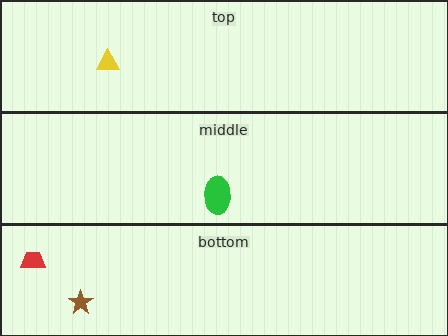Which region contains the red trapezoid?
The bottom region.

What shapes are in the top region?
The yellow triangle.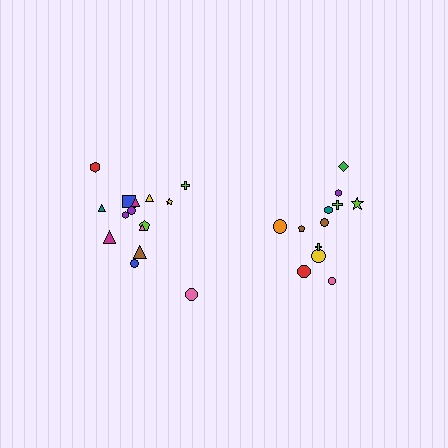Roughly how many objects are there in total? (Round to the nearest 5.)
Roughly 25 objects in total.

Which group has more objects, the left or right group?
The left group.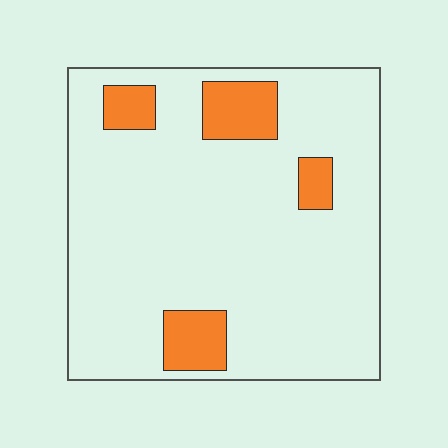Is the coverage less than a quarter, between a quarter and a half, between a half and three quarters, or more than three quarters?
Less than a quarter.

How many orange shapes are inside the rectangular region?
4.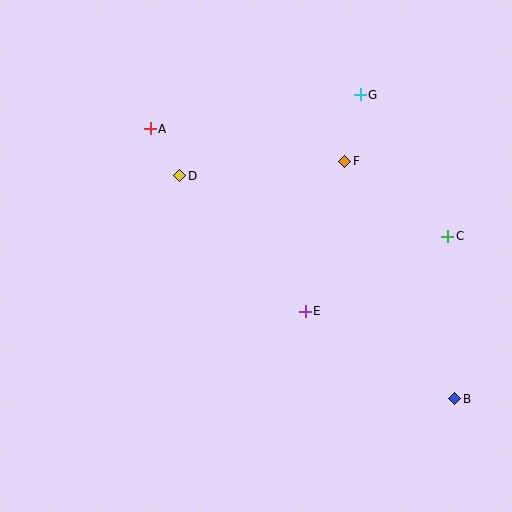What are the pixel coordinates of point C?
Point C is at (448, 236).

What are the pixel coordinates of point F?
Point F is at (345, 161).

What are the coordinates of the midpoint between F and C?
The midpoint between F and C is at (396, 199).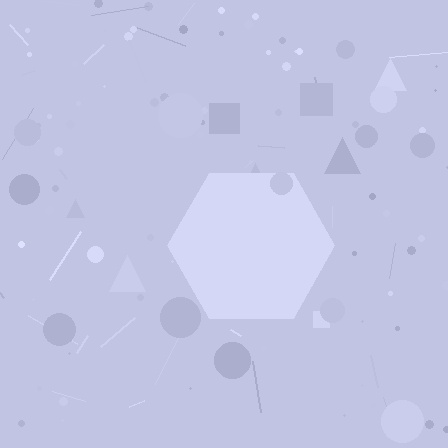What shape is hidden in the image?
A hexagon is hidden in the image.